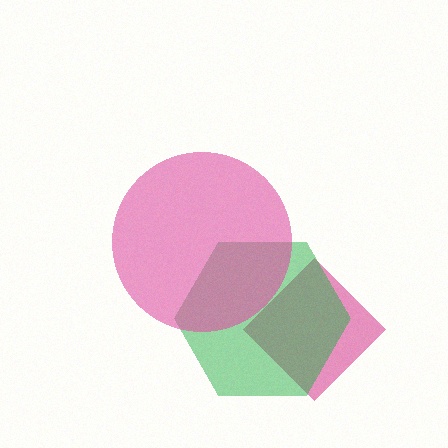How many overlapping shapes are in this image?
There are 3 overlapping shapes in the image.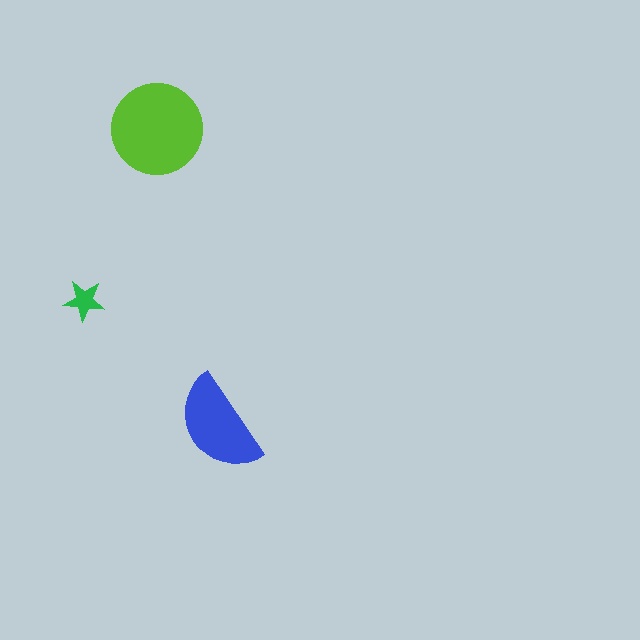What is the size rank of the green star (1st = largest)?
3rd.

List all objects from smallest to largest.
The green star, the blue semicircle, the lime circle.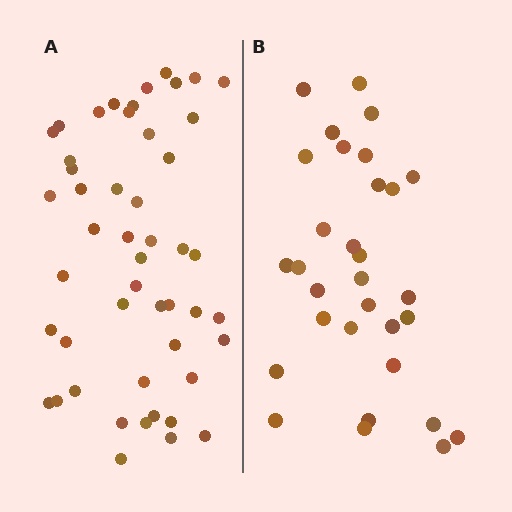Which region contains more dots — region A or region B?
Region A (the left region) has more dots.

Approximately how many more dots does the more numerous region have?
Region A has approximately 20 more dots than region B.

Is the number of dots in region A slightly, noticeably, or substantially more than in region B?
Region A has substantially more. The ratio is roughly 1.6 to 1.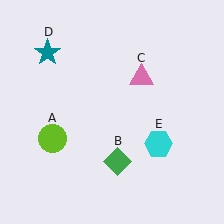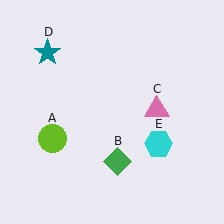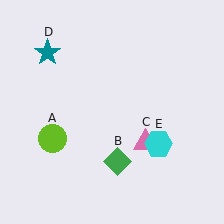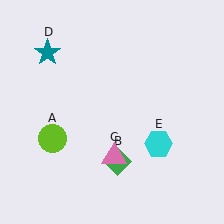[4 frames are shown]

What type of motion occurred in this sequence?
The pink triangle (object C) rotated clockwise around the center of the scene.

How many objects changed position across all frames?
1 object changed position: pink triangle (object C).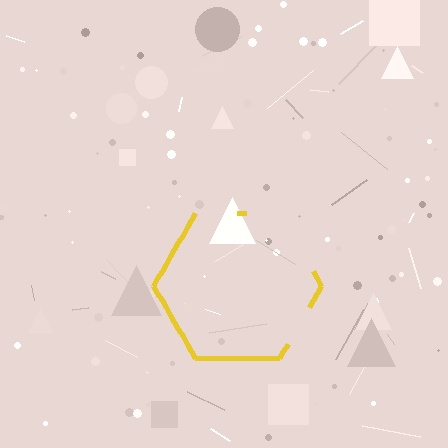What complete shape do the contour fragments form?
The contour fragments form a hexagon.